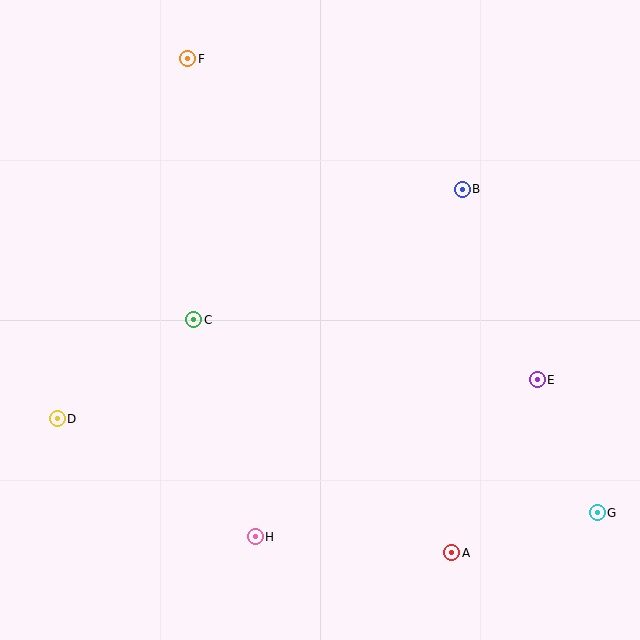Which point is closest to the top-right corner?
Point B is closest to the top-right corner.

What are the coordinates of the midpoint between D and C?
The midpoint between D and C is at (125, 369).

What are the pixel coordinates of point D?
Point D is at (57, 419).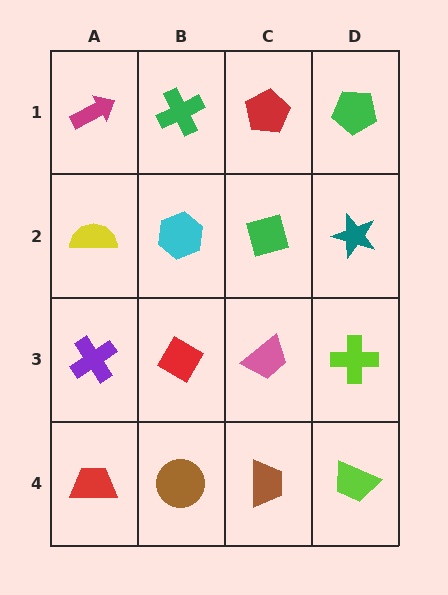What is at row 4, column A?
A red trapezoid.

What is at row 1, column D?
A green pentagon.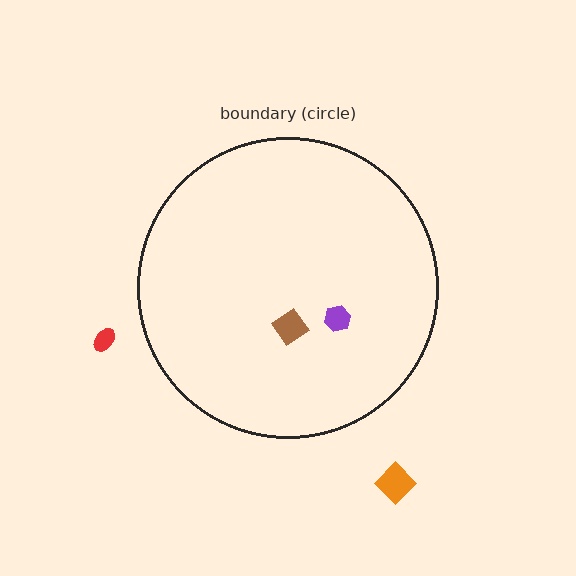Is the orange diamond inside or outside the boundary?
Outside.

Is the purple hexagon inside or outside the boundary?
Inside.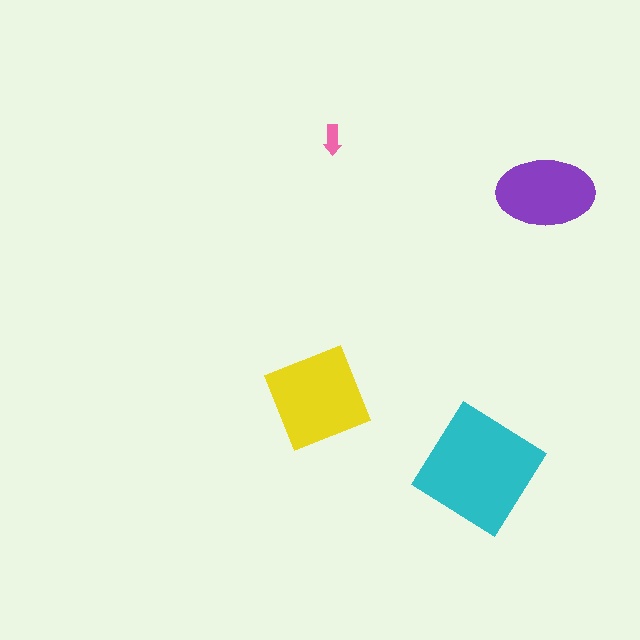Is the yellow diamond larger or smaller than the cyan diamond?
Smaller.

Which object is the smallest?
The pink arrow.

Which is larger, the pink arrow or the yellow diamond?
The yellow diamond.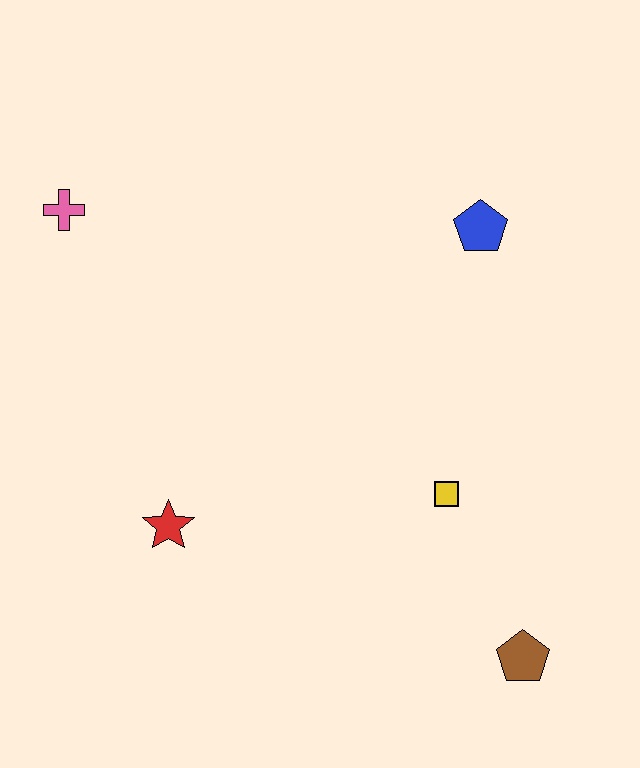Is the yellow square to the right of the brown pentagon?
No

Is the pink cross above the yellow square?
Yes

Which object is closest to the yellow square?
The brown pentagon is closest to the yellow square.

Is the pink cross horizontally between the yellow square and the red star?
No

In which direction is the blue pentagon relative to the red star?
The blue pentagon is to the right of the red star.